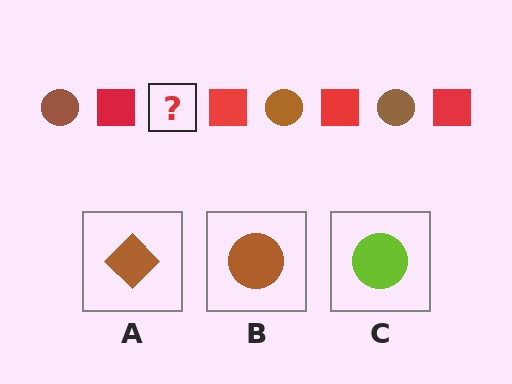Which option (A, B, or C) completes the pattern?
B.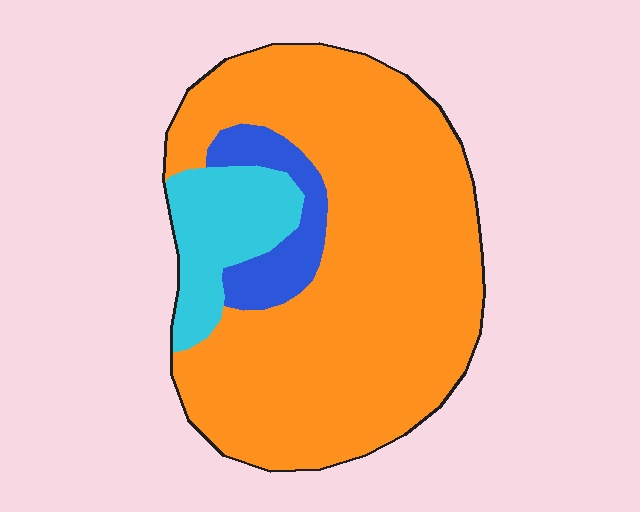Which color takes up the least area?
Blue, at roughly 10%.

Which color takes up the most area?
Orange, at roughly 75%.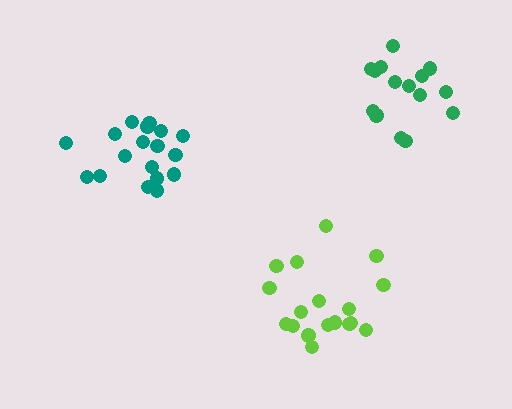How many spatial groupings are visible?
There are 3 spatial groupings.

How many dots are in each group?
Group 1: 18 dots, Group 2: 18 dots, Group 3: 15 dots (51 total).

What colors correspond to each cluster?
The clusters are colored: lime, teal, green.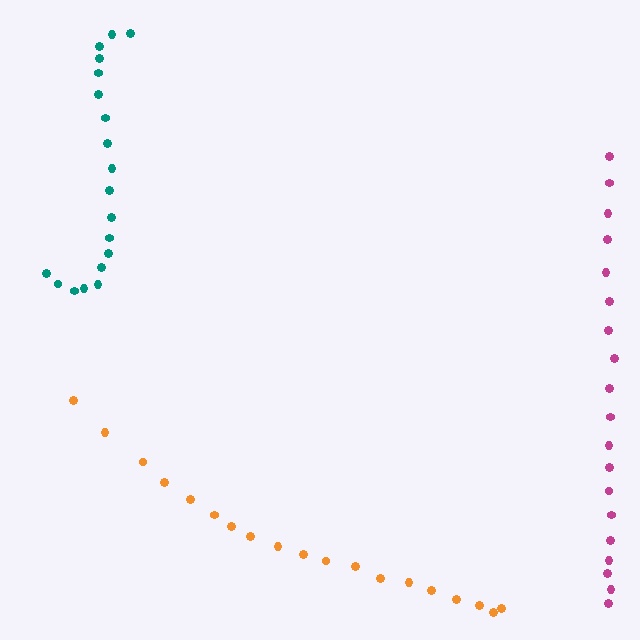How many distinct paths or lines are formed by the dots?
There are 3 distinct paths.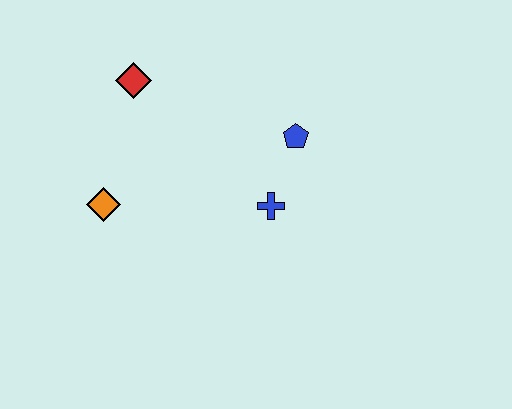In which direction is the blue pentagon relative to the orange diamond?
The blue pentagon is to the right of the orange diamond.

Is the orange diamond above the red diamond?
No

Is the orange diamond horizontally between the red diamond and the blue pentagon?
No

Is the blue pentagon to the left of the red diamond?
No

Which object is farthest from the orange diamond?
The blue pentagon is farthest from the orange diamond.